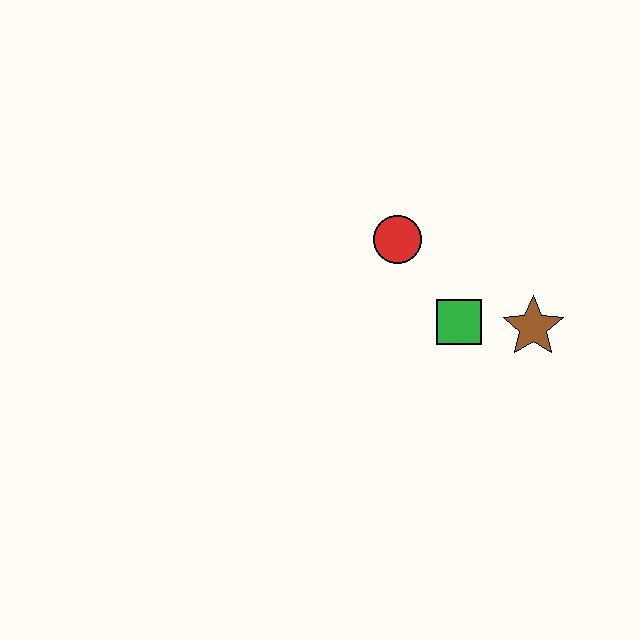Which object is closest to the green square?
The brown star is closest to the green square.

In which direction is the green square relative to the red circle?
The green square is below the red circle.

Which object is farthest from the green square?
The red circle is farthest from the green square.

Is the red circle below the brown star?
No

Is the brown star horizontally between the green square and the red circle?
No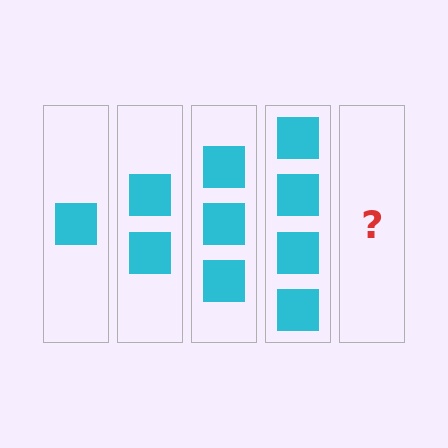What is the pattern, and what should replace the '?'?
The pattern is that each step adds one more square. The '?' should be 5 squares.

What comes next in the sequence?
The next element should be 5 squares.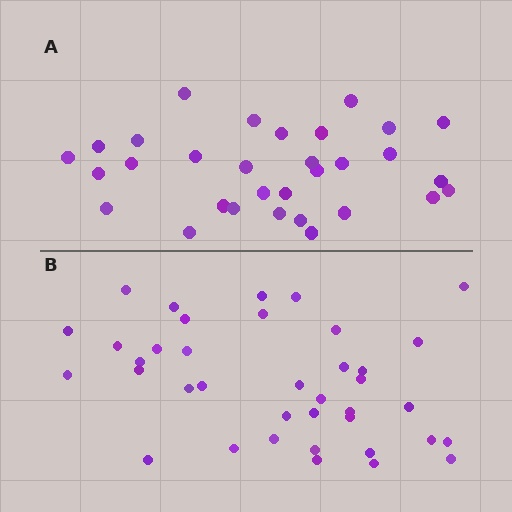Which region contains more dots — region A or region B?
Region B (the bottom region) has more dots.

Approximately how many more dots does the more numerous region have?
Region B has roughly 8 or so more dots than region A.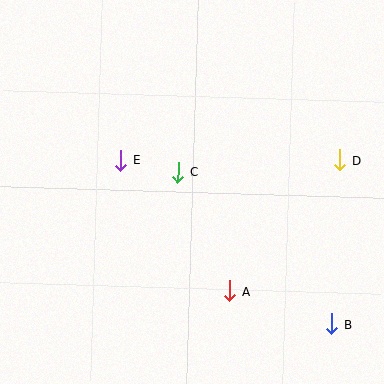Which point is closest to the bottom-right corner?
Point B is closest to the bottom-right corner.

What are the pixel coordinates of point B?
Point B is at (332, 324).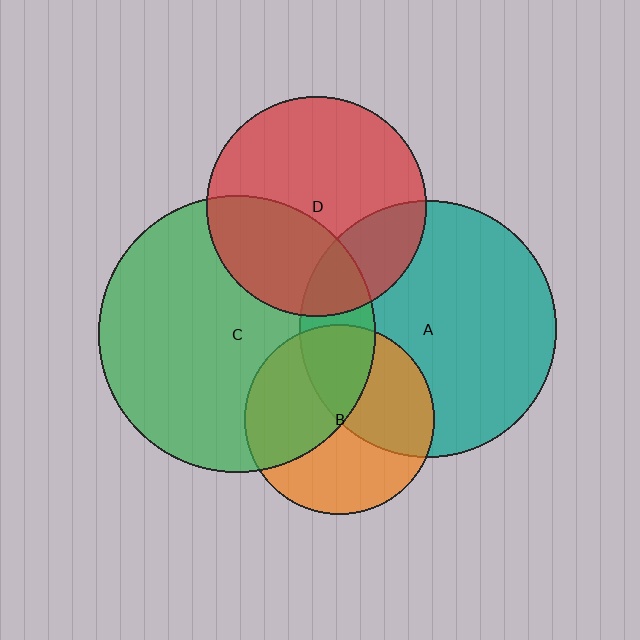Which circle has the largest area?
Circle C (green).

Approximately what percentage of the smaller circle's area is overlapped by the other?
Approximately 35%.